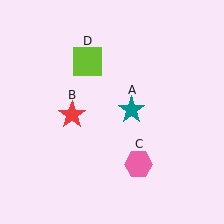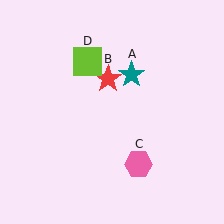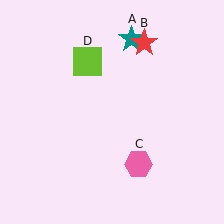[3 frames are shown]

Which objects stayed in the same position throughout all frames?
Pink hexagon (object C) and lime square (object D) remained stationary.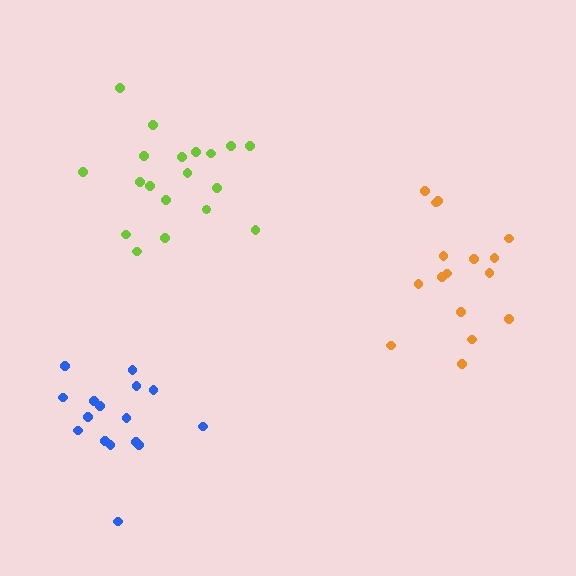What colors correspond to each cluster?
The clusters are colored: lime, orange, blue.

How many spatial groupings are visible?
There are 3 spatial groupings.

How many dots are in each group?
Group 1: 19 dots, Group 2: 16 dots, Group 3: 17 dots (52 total).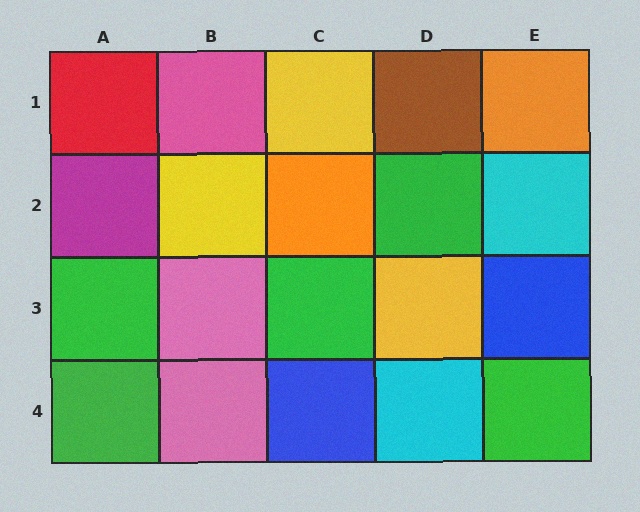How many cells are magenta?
1 cell is magenta.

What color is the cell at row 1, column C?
Yellow.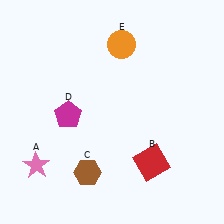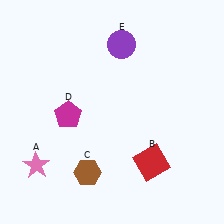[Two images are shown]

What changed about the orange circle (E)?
In Image 1, E is orange. In Image 2, it changed to purple.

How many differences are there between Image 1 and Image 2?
There is 1 difference between the two images.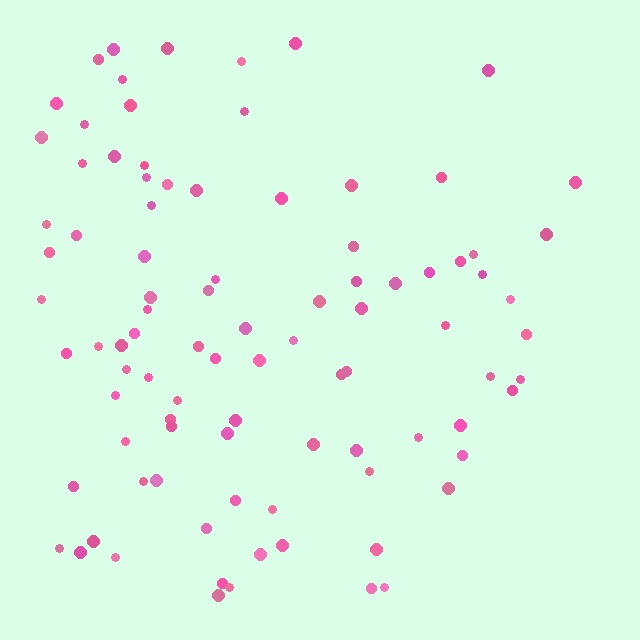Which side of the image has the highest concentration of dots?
The left.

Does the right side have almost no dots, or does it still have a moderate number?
Still a moderate number, just noticeably fewer than the left.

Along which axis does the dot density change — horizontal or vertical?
Horizontal.